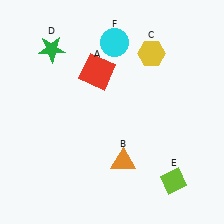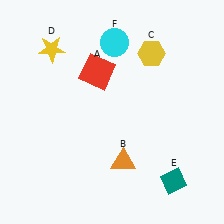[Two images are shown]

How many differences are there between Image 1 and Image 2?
There are 2 differences between the two images.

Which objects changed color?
D changed from green to yellow. E changed from lime to teal.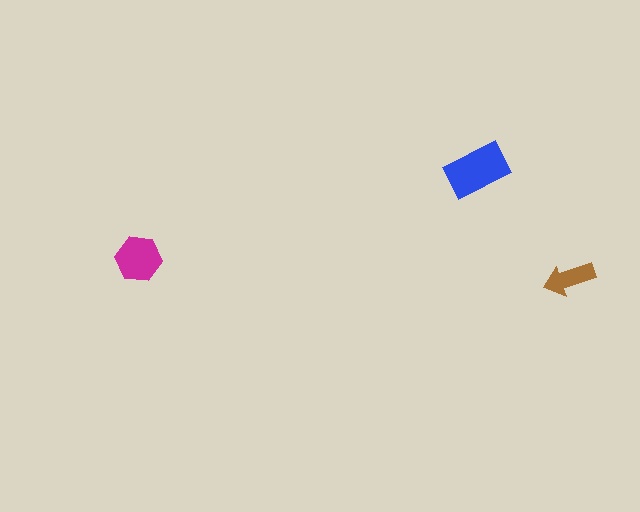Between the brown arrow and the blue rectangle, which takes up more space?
The blue rectangle.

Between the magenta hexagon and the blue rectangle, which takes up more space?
The blue rectangle.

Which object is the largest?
The blue rectangle.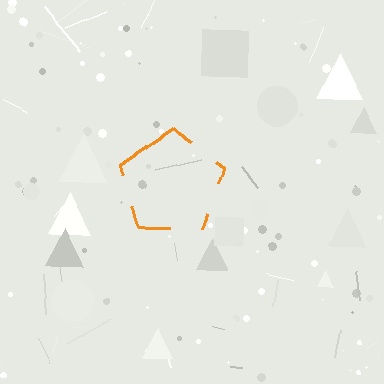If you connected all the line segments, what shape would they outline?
They would outline a pentagon.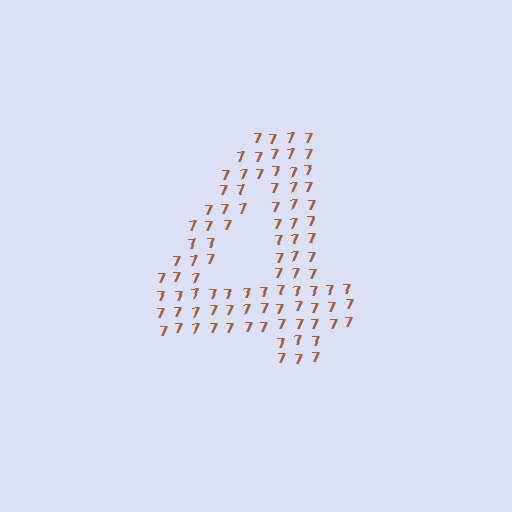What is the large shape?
The large shape is the digit 4.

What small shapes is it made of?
It is made of small digit 7's.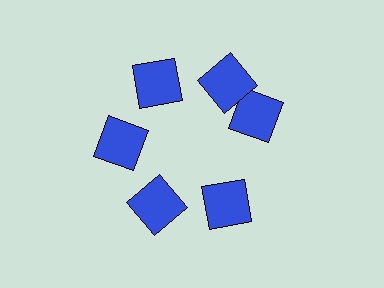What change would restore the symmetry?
The symmetry would be restored by rotating it back into even spacing with its neighbors so that all 6 squares sit at equal angles and equal distance from the center.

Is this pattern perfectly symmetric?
No. The 6 blue squares are arranged in a ring, but one element near the 3 o'clock position is rotated out of alignment along the ring, breaking the 6-fold rotational symmetry.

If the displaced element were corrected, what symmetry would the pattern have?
It would have 6-fold rotational symmetry — the pattern would map onto itself every 60 degrees.